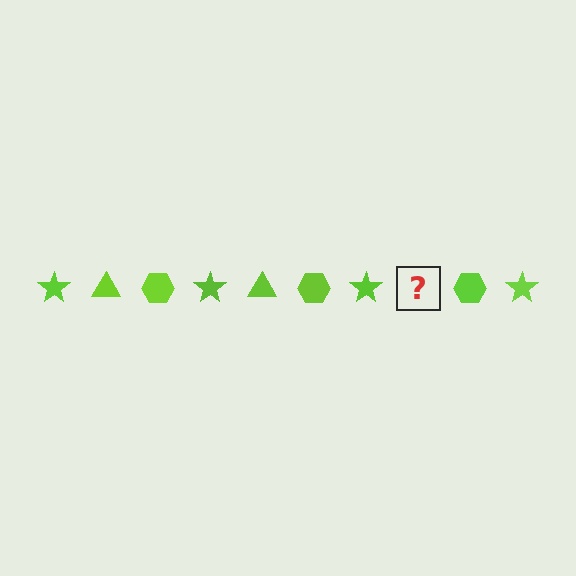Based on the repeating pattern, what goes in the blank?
The blank should be a lime triangle.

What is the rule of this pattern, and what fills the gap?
The rule is that the pattern cycles through star, triangle, hexagon shapes in lime. The gap should be filled with a lime triangle.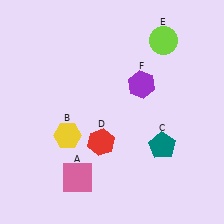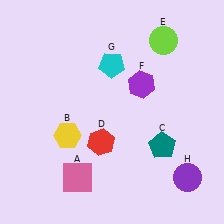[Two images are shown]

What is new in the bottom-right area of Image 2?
A purple circle (H) was added in the bottom-right area of Image 2.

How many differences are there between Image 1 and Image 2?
There are 2 differences between the two images.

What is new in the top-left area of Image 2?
A cyan pentagon (G) was added in the top-left area of Image 2.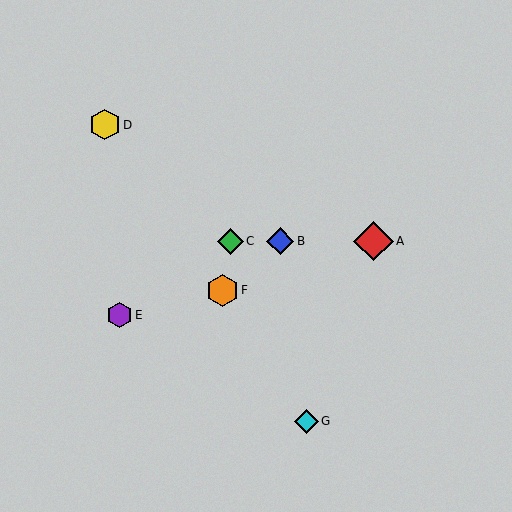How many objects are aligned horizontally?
3 objects (A, B, C) are aligned horizontally.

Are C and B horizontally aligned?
Yes, both are at y≈241.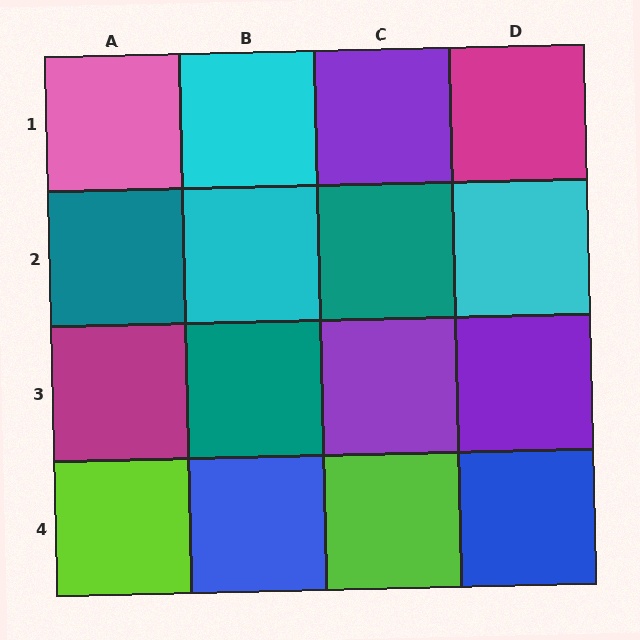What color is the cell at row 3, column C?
Purple.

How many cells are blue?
2 cells are blue.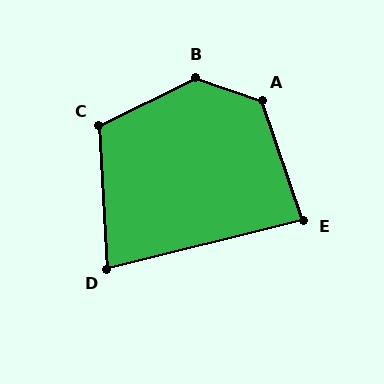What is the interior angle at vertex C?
Approximately 113 degrees (obtuse).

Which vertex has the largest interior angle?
B, at approximately 134 degrees.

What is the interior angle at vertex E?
Approximately 85 degrees (acute).